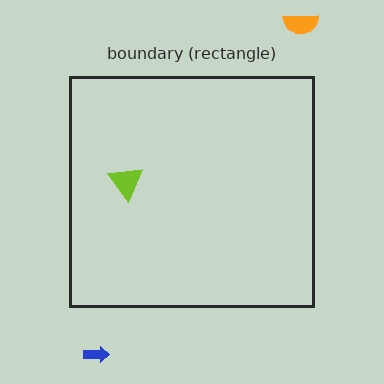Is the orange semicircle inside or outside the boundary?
Outside.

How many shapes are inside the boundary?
1 inside, 2 outside.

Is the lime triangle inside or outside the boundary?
Inside.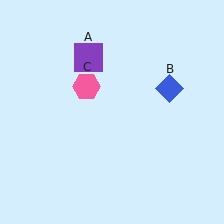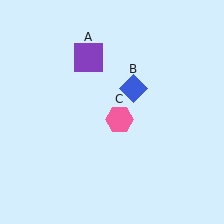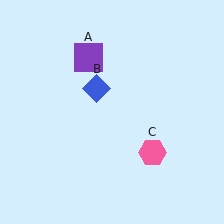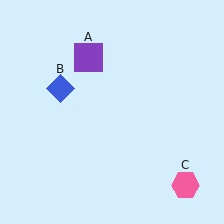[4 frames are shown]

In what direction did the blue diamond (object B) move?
The blue diamond (object B) moved left.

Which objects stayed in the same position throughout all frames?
Purple square (object A) remained stationary.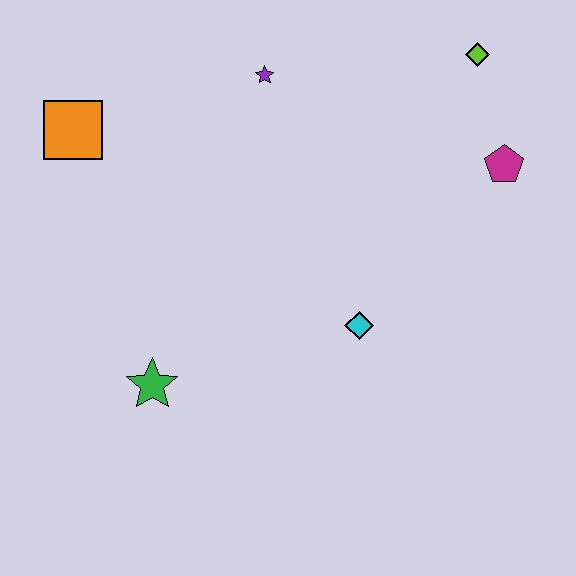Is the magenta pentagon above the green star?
Yes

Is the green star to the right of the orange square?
Yes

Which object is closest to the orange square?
The purple star is closest to the orange square.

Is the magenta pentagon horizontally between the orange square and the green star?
No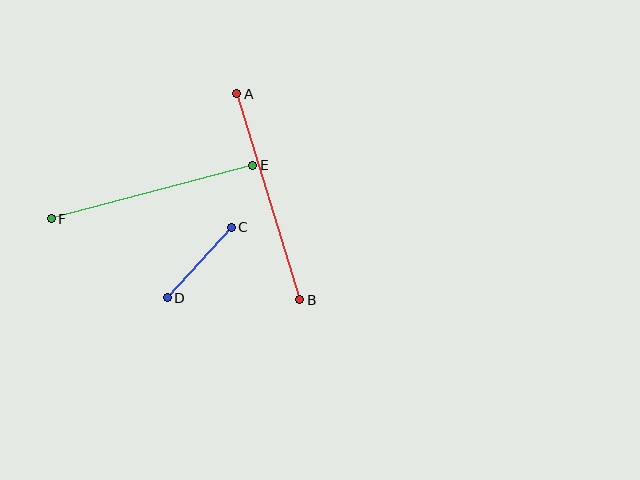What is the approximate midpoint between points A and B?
The midpoint is at approximately (268, 197) pixels.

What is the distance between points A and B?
The distance is approximately 216 pixels.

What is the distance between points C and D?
The distance is approximately 95 pixels.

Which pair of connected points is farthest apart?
Points A and B are farthest apart.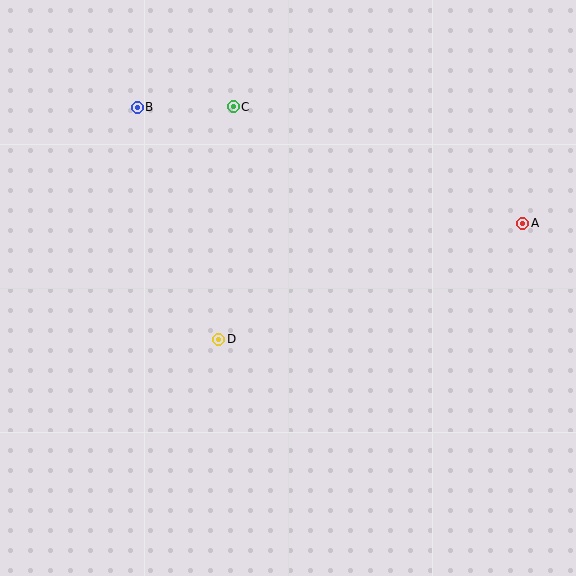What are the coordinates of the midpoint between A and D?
The midpoint between A and D is at (371, 281).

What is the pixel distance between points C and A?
The distance between C and A is 312 pixels.